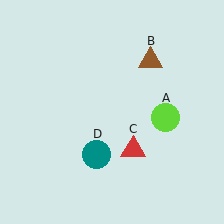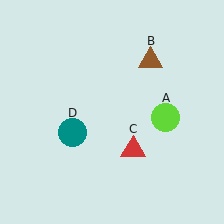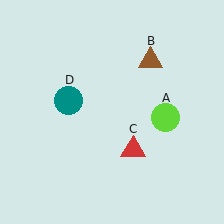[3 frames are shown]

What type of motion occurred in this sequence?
The teal circle (object D) rotated clockwise around the center of the scene.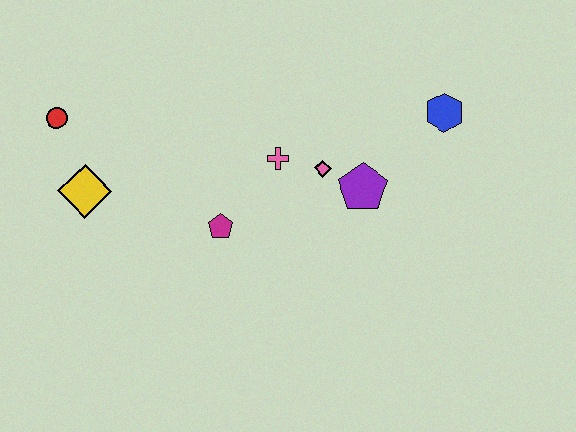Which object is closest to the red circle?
The yellow diamond is closest to the red circle.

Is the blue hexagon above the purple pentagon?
Yes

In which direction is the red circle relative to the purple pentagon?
The red circle is to the left of the purple pentagon.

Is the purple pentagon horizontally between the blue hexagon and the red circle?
Yes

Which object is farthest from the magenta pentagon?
The blue hexagon is farthest from the magenta pentagon.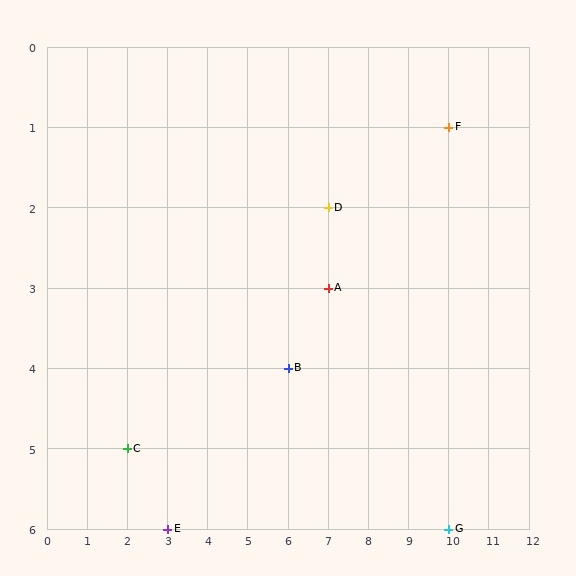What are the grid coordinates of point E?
Point E is at grid coordinates (3, 6).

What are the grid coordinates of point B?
Point B is at grid coordinates (6, 4).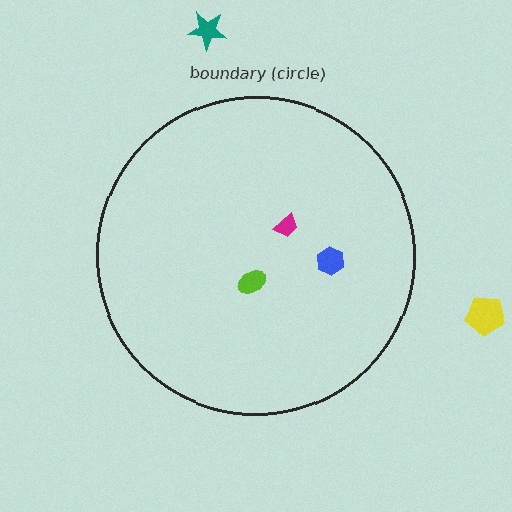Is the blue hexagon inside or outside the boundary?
Inside.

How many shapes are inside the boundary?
3 inside, 2 outside.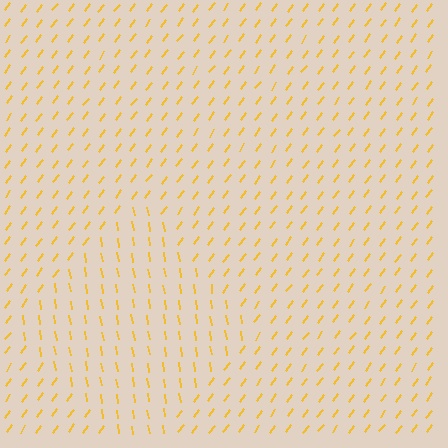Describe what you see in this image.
The image is filled with small yellow line segments. A diamond region in the image has lines oriented differently from the surrounding lines, creating a visible texture boundary.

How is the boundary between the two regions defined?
The boundary is defined purely by a change in line orientation (approximately 45 degrees difference). All lines are the same color and thickness.